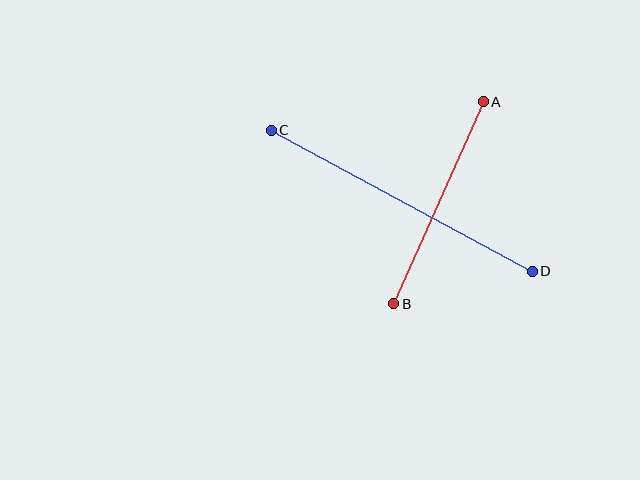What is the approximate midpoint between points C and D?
The midpoint is at approximately (402, 201) pixels.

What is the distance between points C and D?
The distance is approximately 297 pixels.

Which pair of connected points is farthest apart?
Points C and D are farthest apart.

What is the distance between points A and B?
The distance is approximately 221 pixels.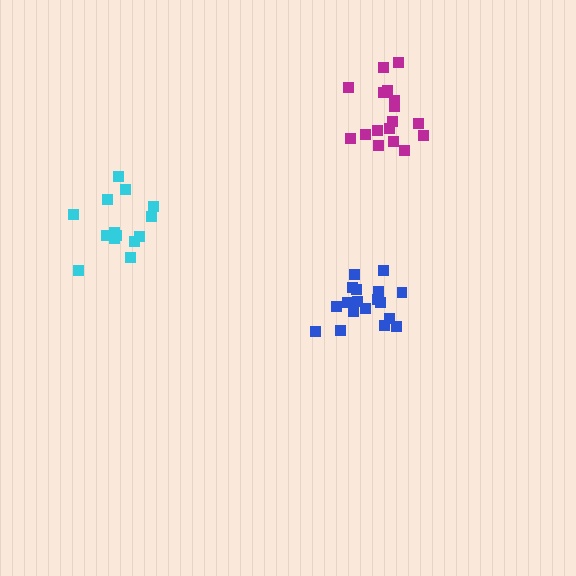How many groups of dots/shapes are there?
There are 3 groups.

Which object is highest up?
The magenta cluster is topmost.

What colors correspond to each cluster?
The clusters are colored: blue, cyan, magenta.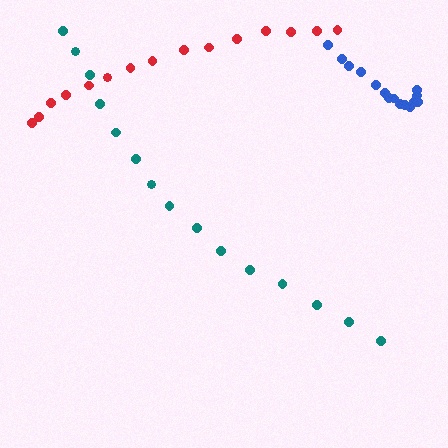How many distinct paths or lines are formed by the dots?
There are 3 distinct paths.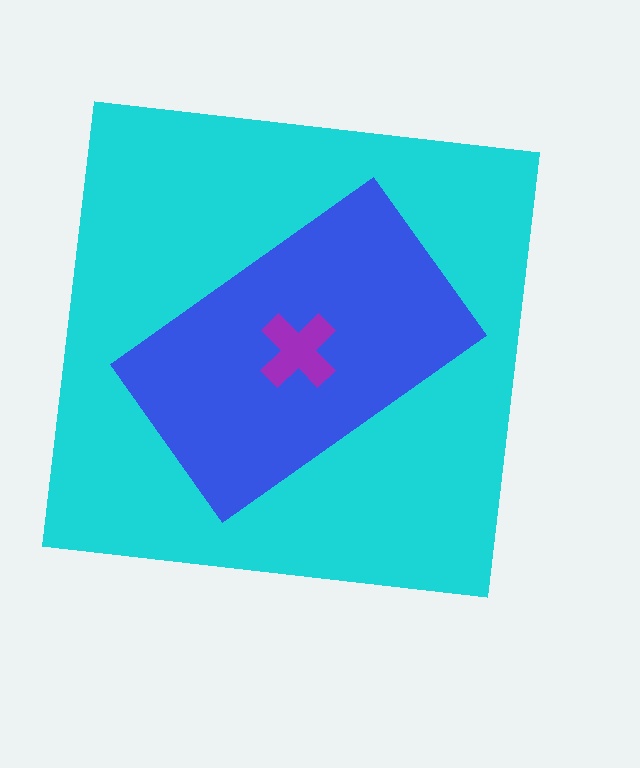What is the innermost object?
The purple cross.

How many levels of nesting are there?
3.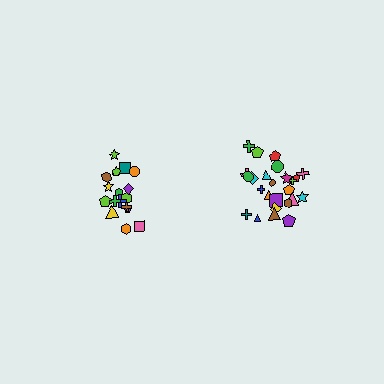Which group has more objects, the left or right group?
The right group.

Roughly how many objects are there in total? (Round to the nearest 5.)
Roughly 45 objects in total.